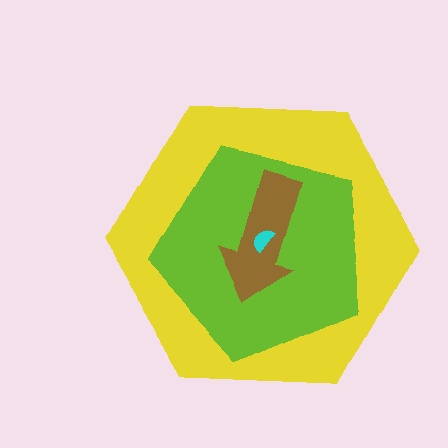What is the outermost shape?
The yellow hexagon.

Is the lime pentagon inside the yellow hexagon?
Yes.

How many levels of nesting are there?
4.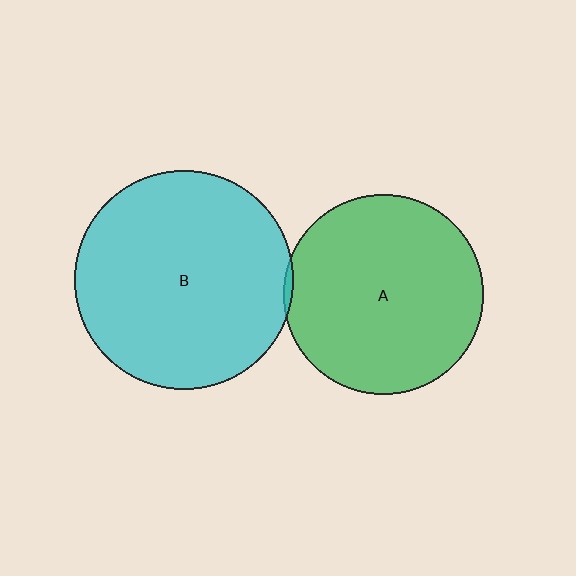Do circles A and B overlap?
Yes.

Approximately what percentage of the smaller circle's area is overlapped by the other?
Approximately 5%.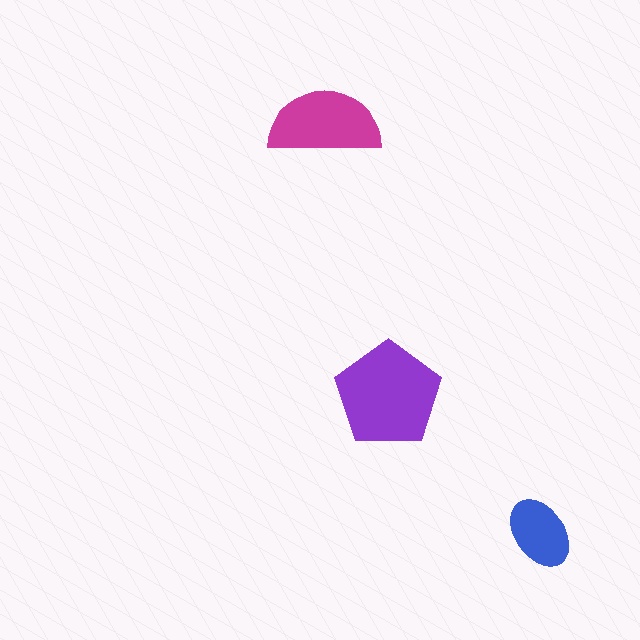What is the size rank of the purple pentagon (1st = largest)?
1st.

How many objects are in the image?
There are 3 objects in the image.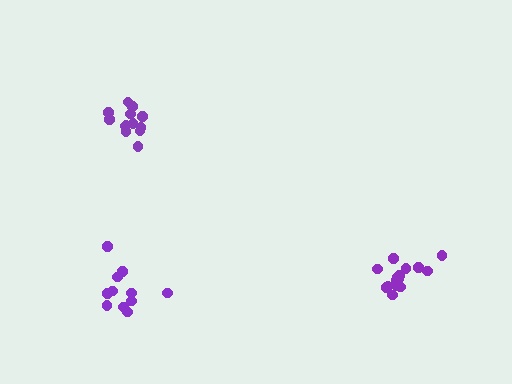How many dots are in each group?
Group 1: 13 dots, Group 2: 15 dots, Group 3: 11 dots (39 total).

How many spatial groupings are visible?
There are 3 spatial groupings.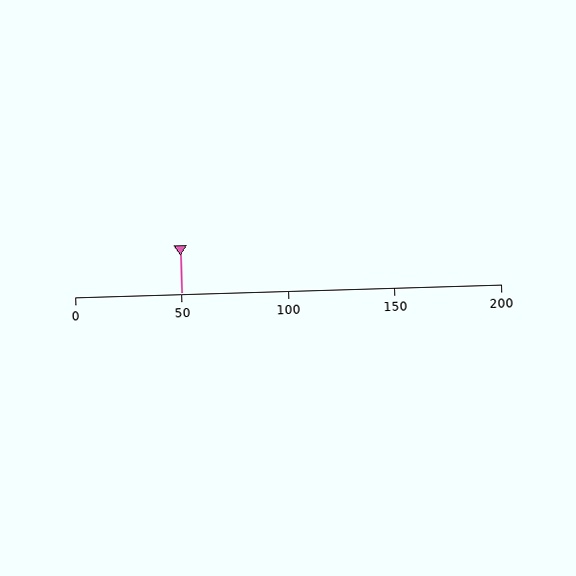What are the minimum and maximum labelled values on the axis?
The axis runs from 0 to 200.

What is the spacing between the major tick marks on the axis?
The major ticks are spaced 50 apart.